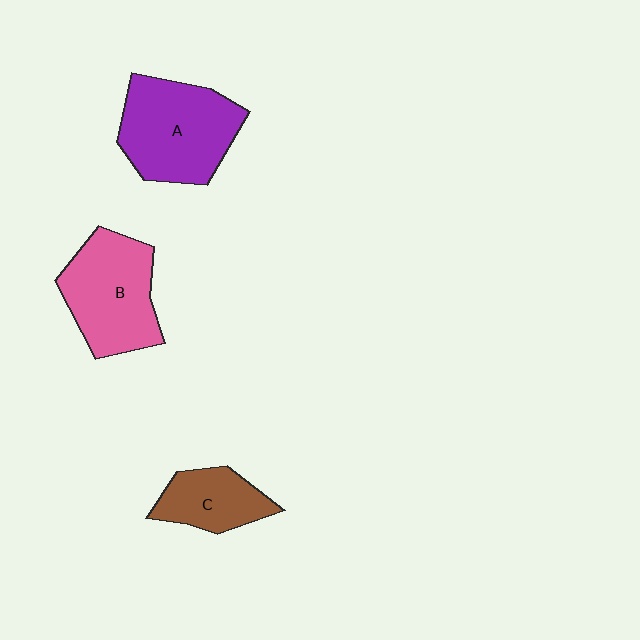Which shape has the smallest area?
Shape C (brown).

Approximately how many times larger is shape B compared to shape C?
Approximately 1.7 times.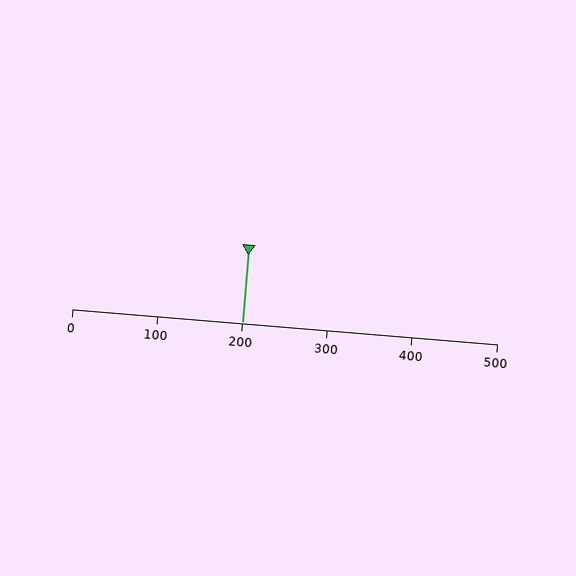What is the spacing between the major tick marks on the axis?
The major ticks are spaced 100 apart.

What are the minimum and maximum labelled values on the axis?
The axis runs from 0 to 500.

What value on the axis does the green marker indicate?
The marker indicates approximately 200.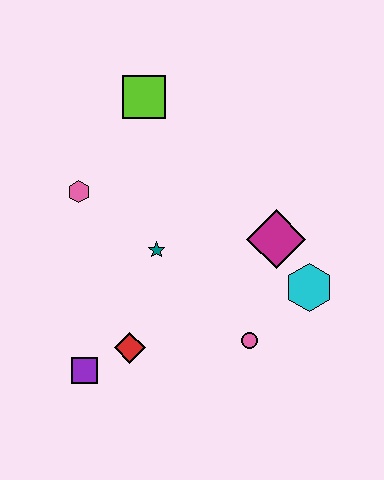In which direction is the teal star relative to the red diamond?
The teal star is above the red diamond.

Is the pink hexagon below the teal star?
No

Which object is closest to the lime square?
The pink hexagon is closest to the lime square.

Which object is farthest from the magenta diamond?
The purple square is farthest from the magenta diamond.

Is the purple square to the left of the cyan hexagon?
Yes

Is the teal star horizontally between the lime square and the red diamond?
No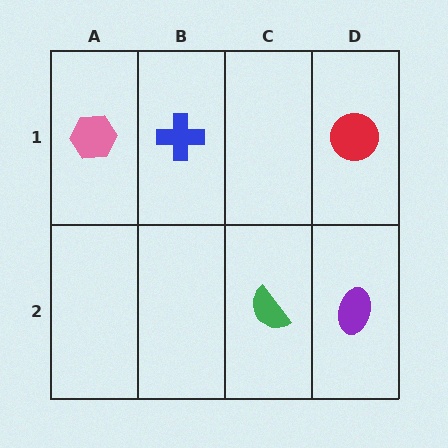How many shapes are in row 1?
3 shapes.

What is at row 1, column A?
A pink hexagon.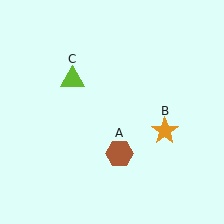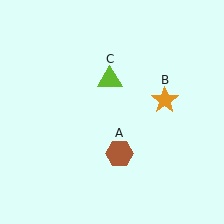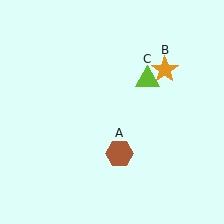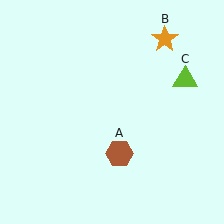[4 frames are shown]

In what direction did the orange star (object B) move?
The orange star (object B) moved up.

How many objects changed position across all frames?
2 objects changed position: orange star (object B), lime triangle (object C).